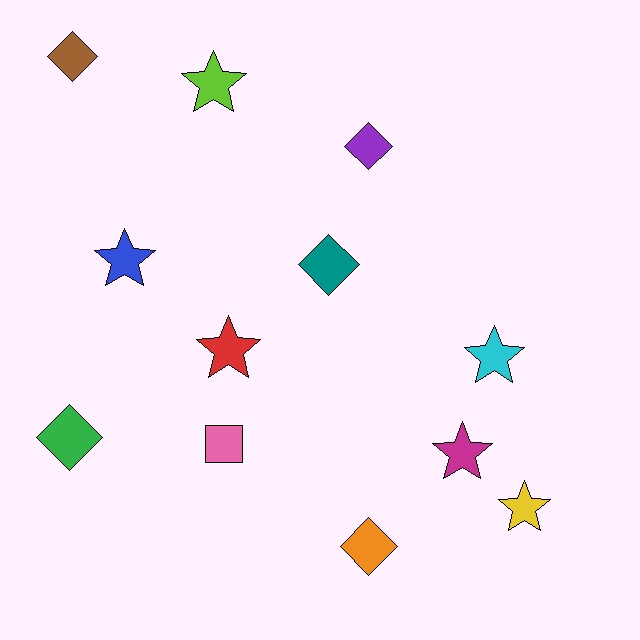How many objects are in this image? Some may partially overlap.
There are 12 objects.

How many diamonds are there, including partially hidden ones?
There are 5 diamonds.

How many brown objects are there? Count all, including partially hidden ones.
There is 1 brown object.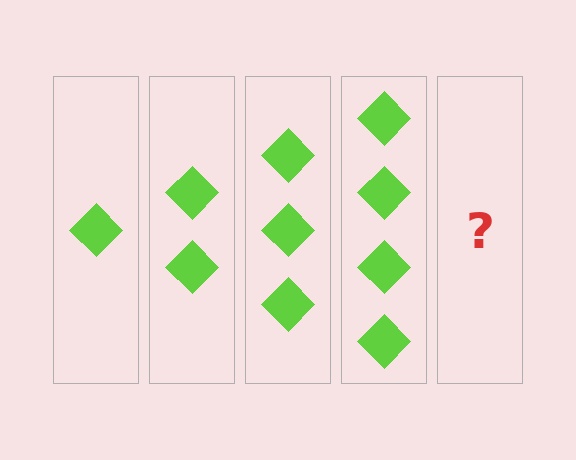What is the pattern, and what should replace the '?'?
The pattern is that each step adds one more diamond. The '?' should be 5 diamonds.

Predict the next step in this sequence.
The next step is 5 diamonds.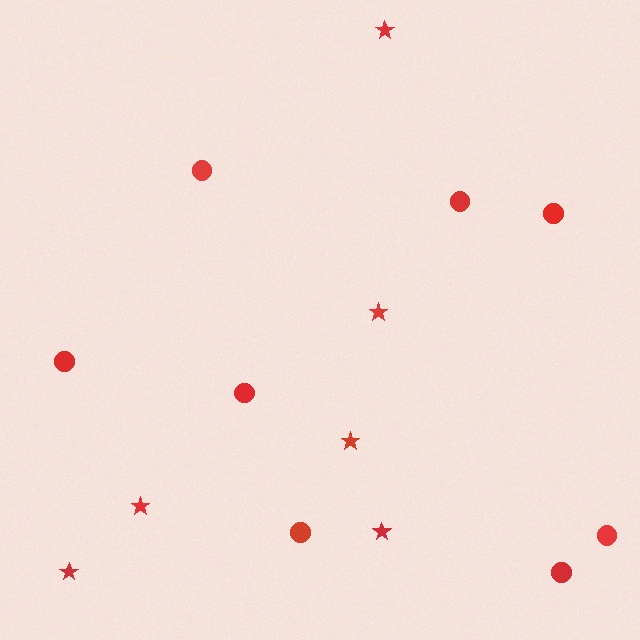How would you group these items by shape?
There are 2 groups: one group of circles (8) and one group of stars (6).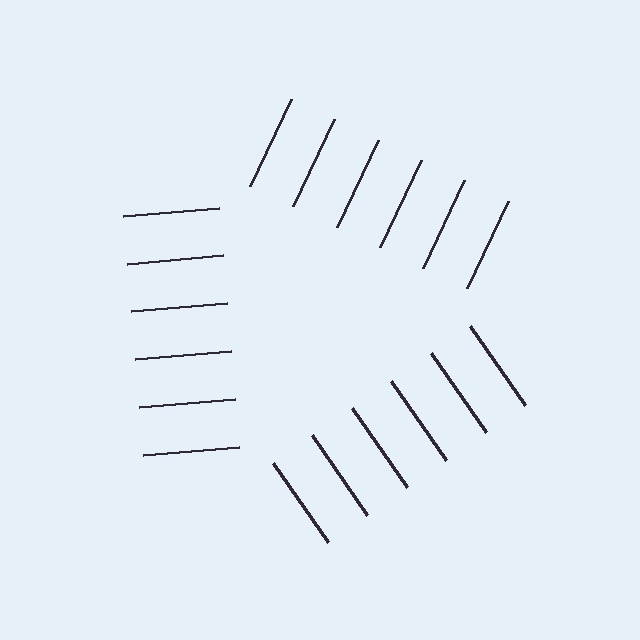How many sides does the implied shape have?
3 sides — the line-ends trace a triangle.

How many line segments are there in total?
18 — 6 along each of the 3 edges.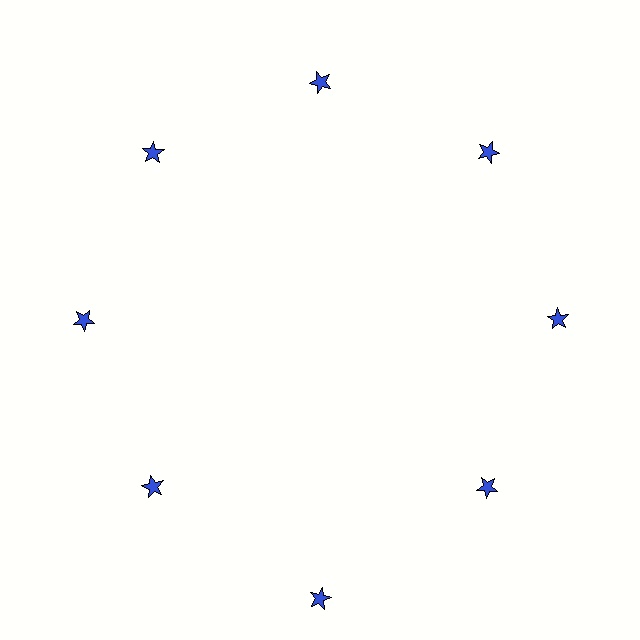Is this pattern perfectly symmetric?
No. The 8 blue stars are arranged in a ring, but one element near the 6 o'clock position is pushed outward from the center, breaking the 8-fold rotational symmetry.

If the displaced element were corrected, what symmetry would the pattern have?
It would have 8-fold rotational symmetry — the pattern would map onto itself every 45 degrees.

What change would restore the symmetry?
The symmetry would be restored by moving it inward, back onto the ring so that all 8 stars sit at equal angles and equal distance from the center.